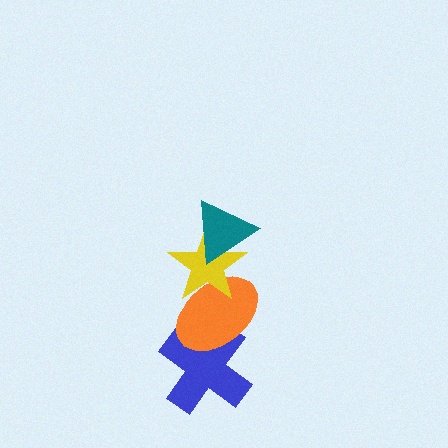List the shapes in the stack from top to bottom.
From top to bottom: the teal triangle, the yellow star, the orange ellipse, the blue cross.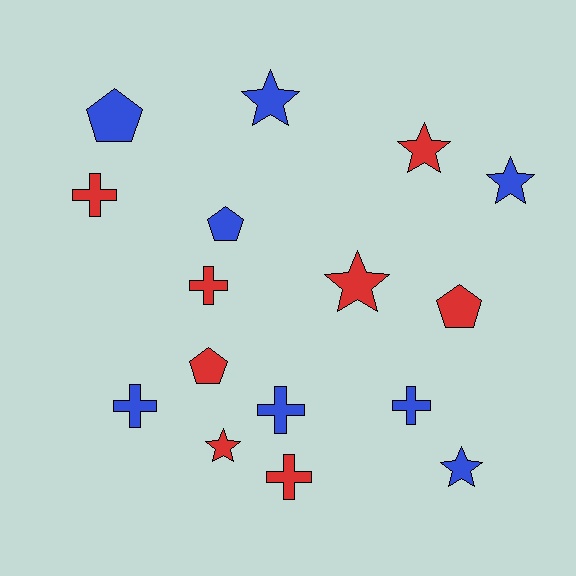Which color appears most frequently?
Red, with 8 objects.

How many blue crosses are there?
There are 3 blue crosses.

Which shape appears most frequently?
Star, with 6 objects.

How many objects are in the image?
There are 16 objects.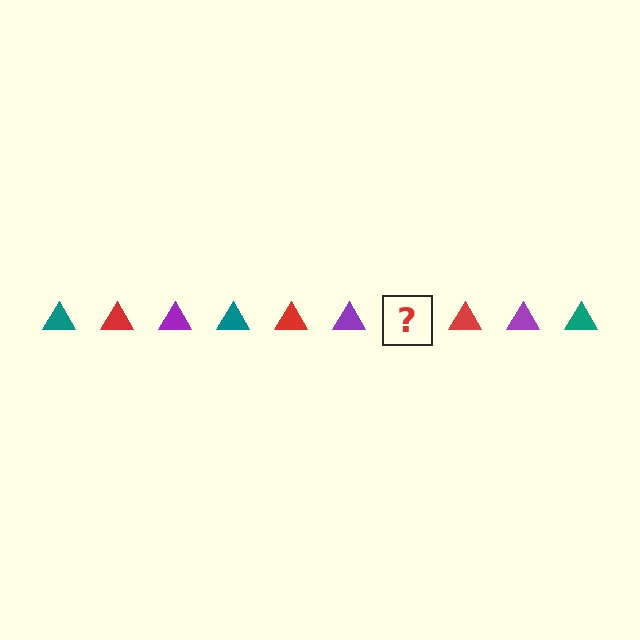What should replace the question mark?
The question mark should be replaced with a teal triangle.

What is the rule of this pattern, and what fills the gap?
The rule is that the pattern cycles through teal, red, purple triangles. The gap should be filled with a teal triangle.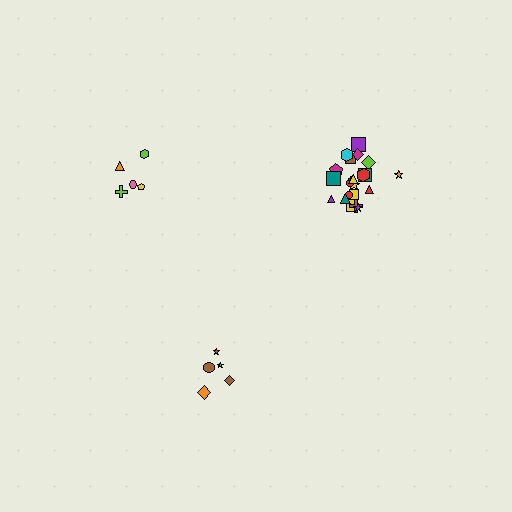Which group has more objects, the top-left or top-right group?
The top-right group.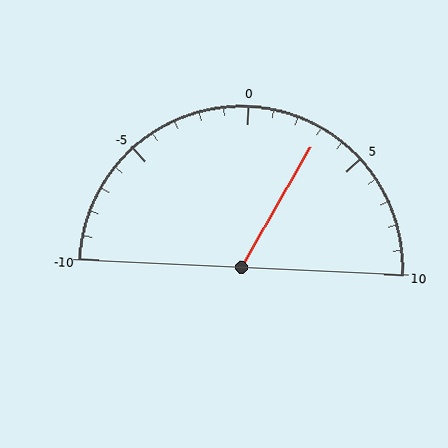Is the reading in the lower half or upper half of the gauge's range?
The reading is in the upper half of the range (-10 to 10).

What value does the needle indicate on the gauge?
The needle indicates approximately 3.